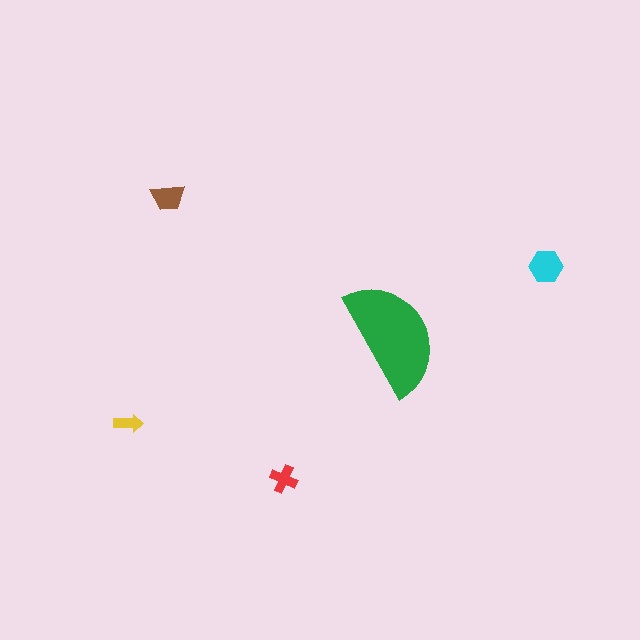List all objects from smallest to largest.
The yellow arrow, the red cross, the brown trapezoid, the cyan hexagon, the green semicircle.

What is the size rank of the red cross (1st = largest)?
4th.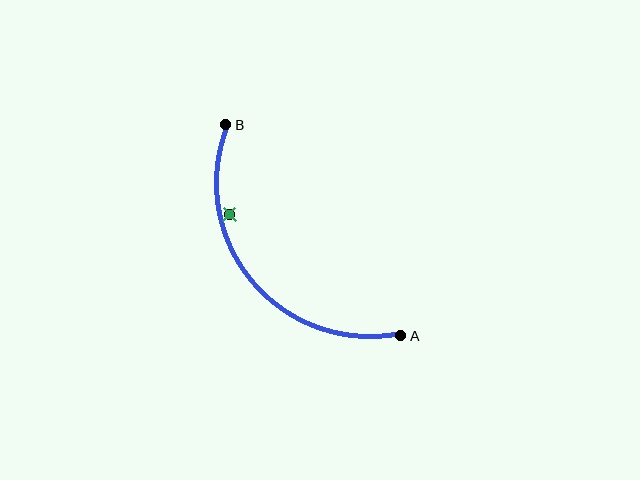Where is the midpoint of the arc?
The arc midpoint is the point on the curve farthest from the straight line joining A and B. It sits below and to the left of that line.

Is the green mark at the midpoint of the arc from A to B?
No — the green mark does not lie on the arc at all. It sits slightly inside the curve.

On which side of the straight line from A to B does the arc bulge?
The arc bulges below and to the left of the straight line connecting A and B.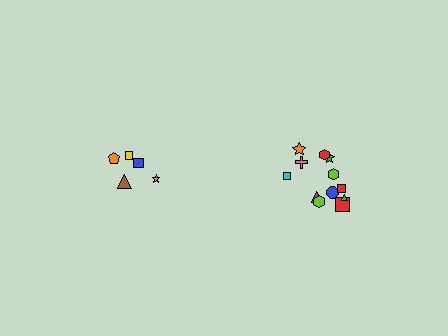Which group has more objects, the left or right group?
The right group.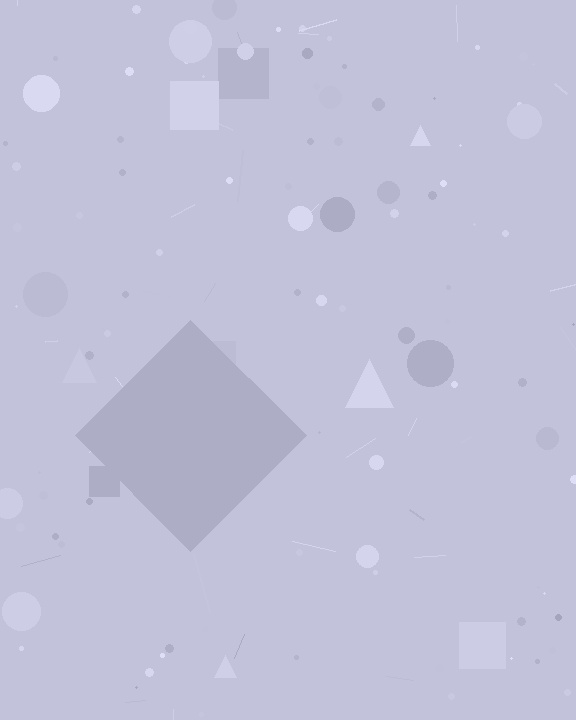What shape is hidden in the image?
A diamond is hidden in the image.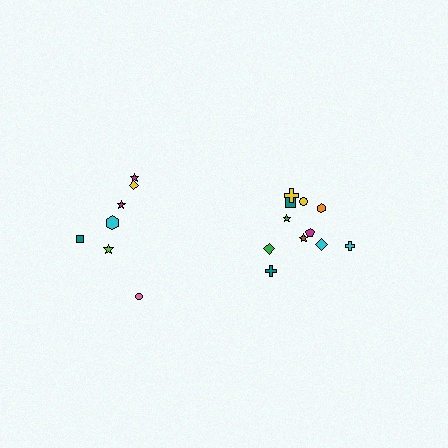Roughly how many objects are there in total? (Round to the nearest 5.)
Roughly 20 objects in total.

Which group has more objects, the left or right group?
The right group.